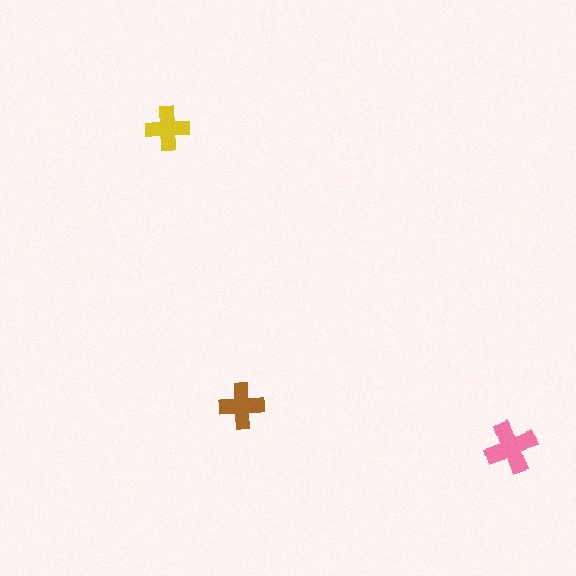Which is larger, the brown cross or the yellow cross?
The brown one.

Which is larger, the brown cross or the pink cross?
The pink one.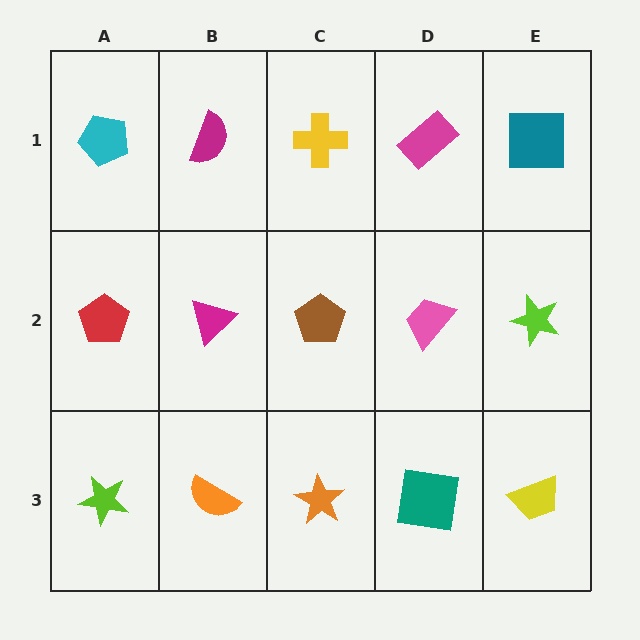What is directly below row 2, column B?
An orange semicircle.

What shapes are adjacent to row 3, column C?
A brown pentagon (row 2, column C), an orange semicircle (row 3, column B), a teal square (row 3, column D).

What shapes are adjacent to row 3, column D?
A pink trapezoid (row 2, column D), an orange star (row 3, column C), a yellow trapezoid (row 3, column E).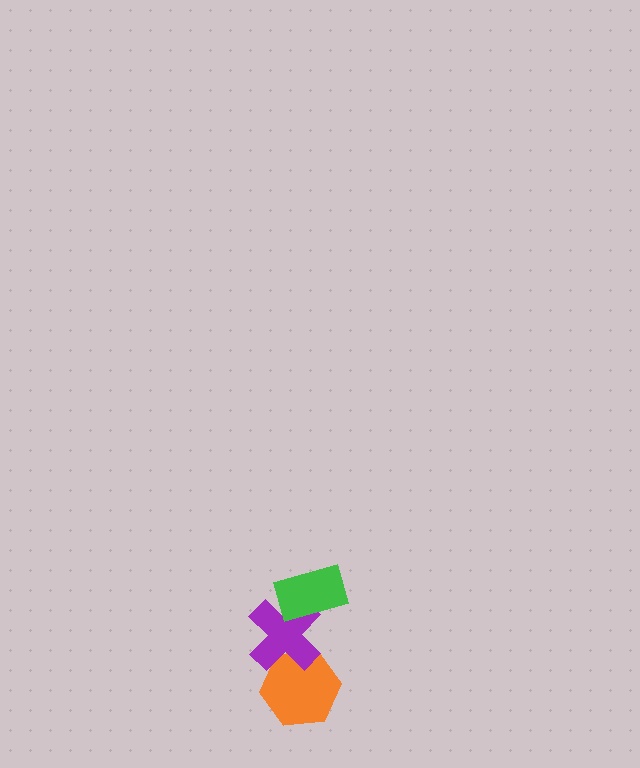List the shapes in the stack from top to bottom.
From top to bottom: the green rectangle, the purple cross, the orange hexagon.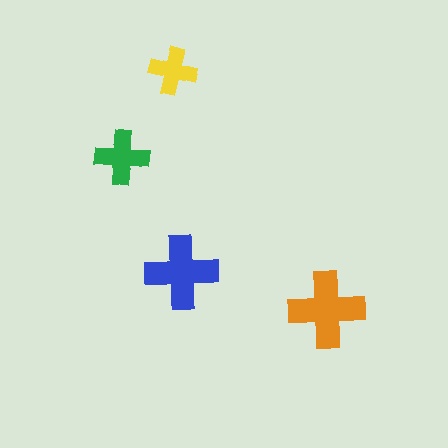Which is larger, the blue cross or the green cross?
The blue one.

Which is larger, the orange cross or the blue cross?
The orange one.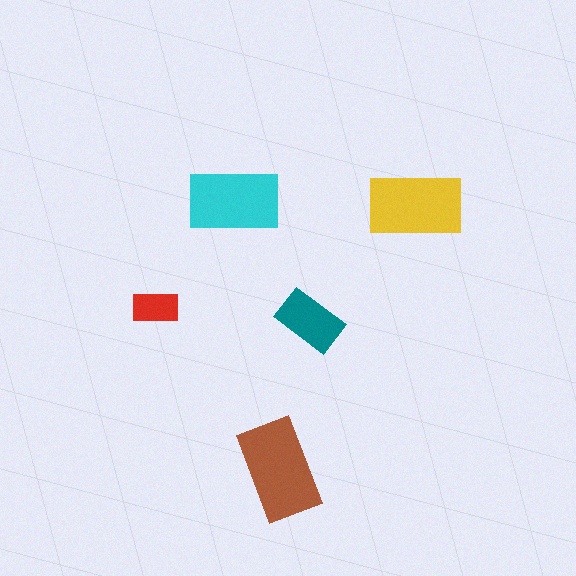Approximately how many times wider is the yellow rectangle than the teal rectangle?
About 1.5 times wider.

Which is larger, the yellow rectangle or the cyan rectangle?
The yellow one.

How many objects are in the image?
There are 5 objects in the image.